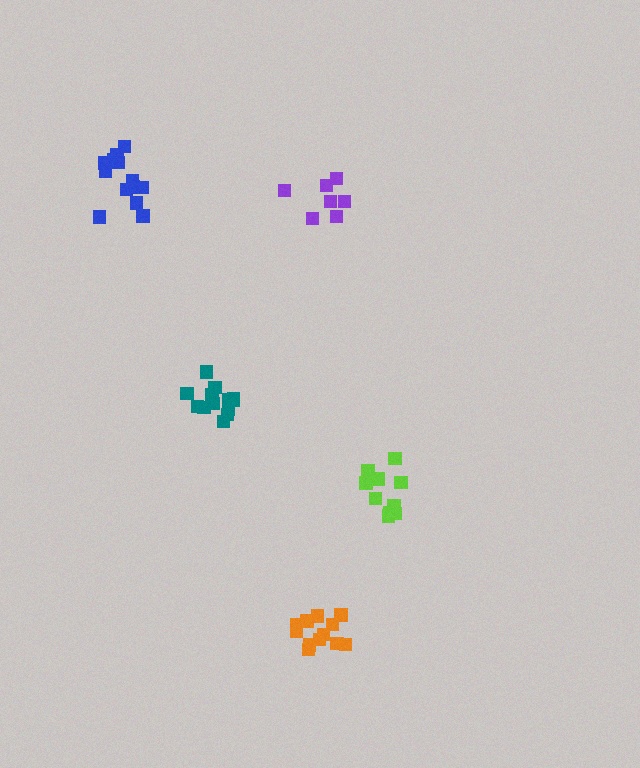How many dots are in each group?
Group 1: 11 dots, Group 2: 13 dots, Group 3: 7 dots, Group 4: 13 dots, Group 5: 13 dots (57 total).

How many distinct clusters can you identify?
There are 5 distinct clusters.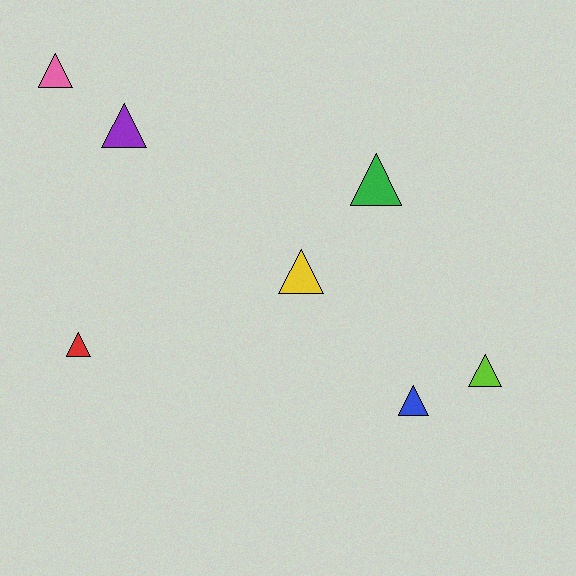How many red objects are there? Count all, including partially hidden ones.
There is 1 red object.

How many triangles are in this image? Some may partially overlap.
There are 7 triangles.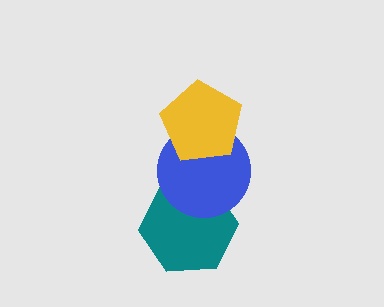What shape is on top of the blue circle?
The yellow pentagon is on top of the blue circle.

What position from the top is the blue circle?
The blue circle is 2nd from the top.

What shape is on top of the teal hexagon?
The blue circle is on top of the teal hexagon.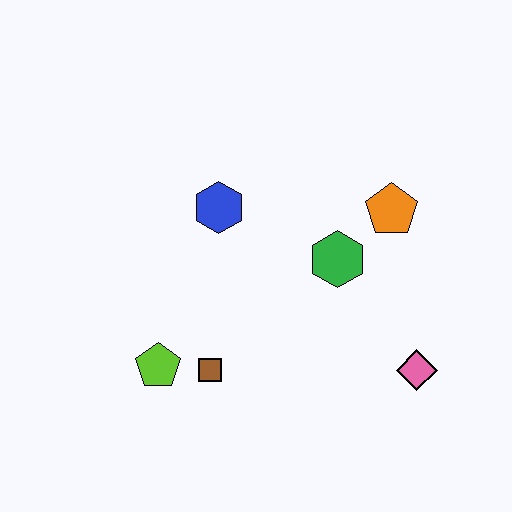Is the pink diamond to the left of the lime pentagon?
No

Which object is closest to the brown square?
The lime pentagon is closest to the brown square.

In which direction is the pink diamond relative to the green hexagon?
The pink diamond is below the green hexagon.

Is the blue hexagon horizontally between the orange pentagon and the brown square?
Yes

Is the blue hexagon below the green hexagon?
No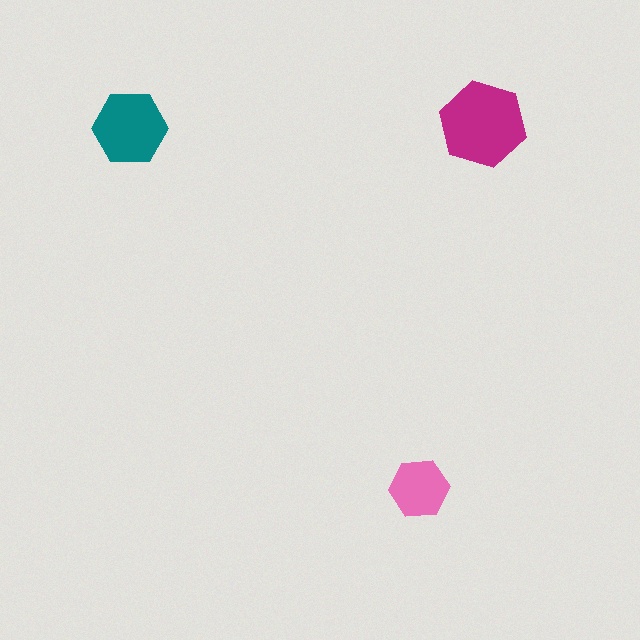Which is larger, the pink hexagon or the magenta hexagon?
The magenta one.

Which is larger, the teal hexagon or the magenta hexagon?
The magenta one.